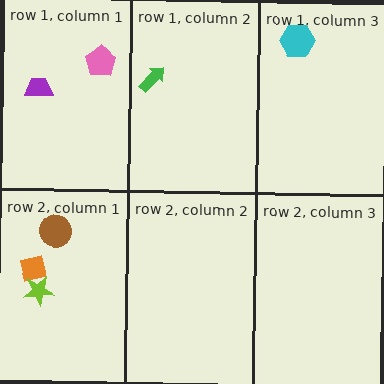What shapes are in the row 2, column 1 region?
The orange square, the lime star, the brown circle.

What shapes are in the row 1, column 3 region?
The cyan hexagon.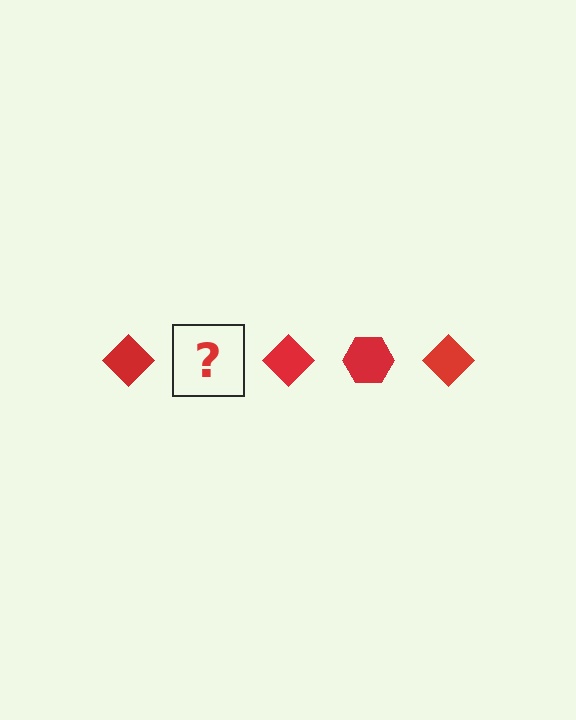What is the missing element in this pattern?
The missing element is a red hexagon.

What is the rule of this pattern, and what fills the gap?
The rule is that the pattern cycles through diamond, hexagon shapes in red. The gap should be filled with a red hexagon.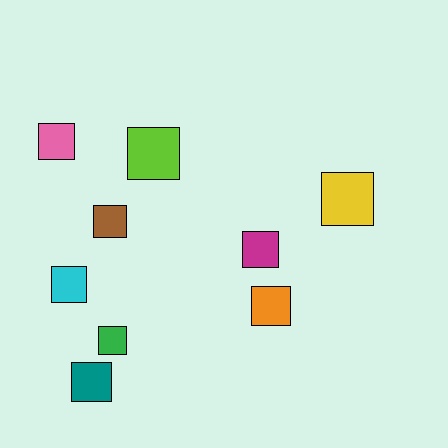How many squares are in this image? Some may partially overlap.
There are 9 squares.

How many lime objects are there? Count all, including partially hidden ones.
There is 1 lime object.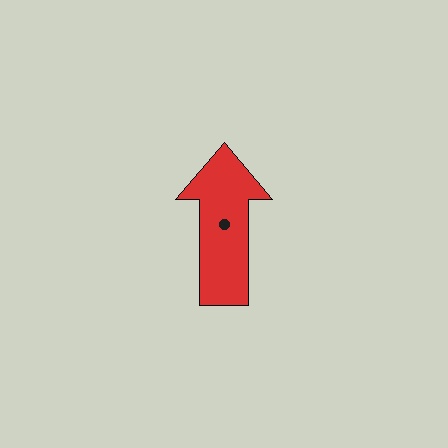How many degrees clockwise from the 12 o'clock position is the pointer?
Approximately 0 degrees.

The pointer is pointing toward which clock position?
Roughly 12 o'clock.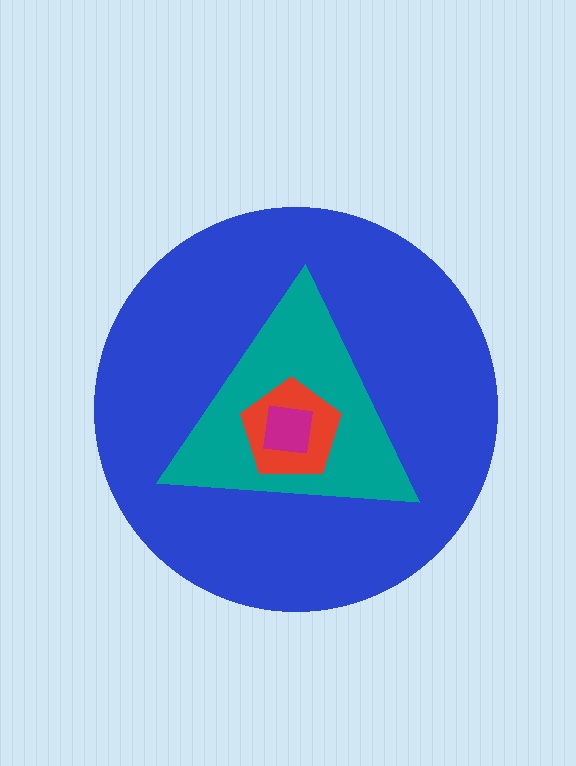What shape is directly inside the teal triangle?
The red pentagon.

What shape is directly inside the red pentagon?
The magenta square.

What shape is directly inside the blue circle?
The teal triangle.